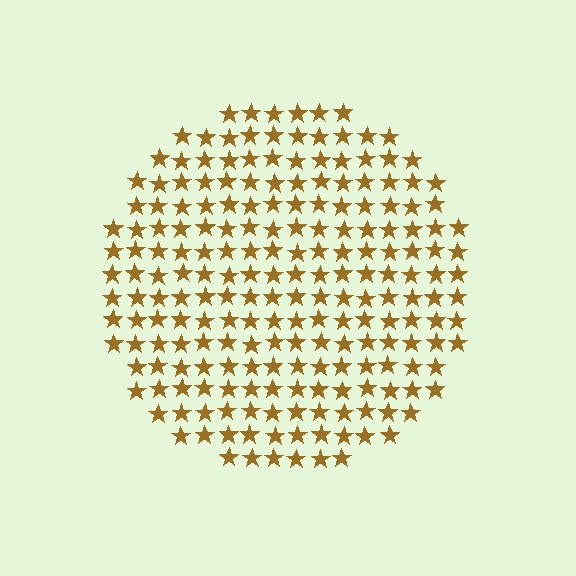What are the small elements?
The small elements are stars.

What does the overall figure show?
The overall figure shows a circle.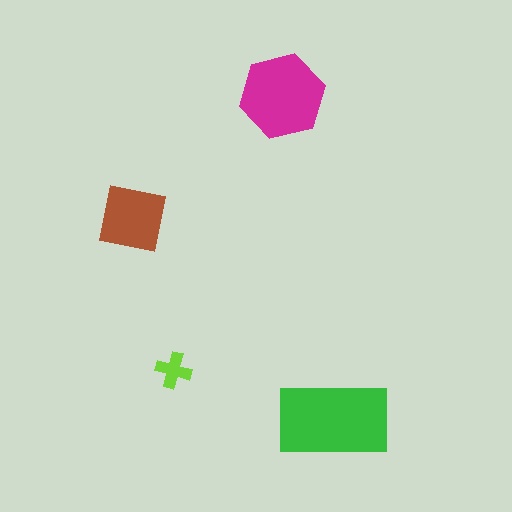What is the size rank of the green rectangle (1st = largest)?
1st.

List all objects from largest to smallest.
The green rectangle, the magenta hexagon, the brown square, the lime cross.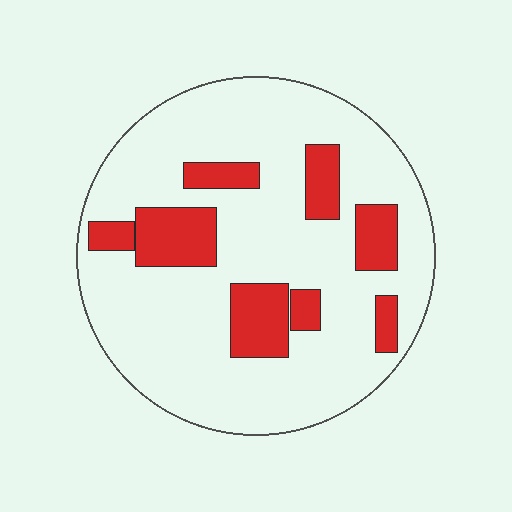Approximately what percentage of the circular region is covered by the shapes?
Approximately 20%.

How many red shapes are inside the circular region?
8.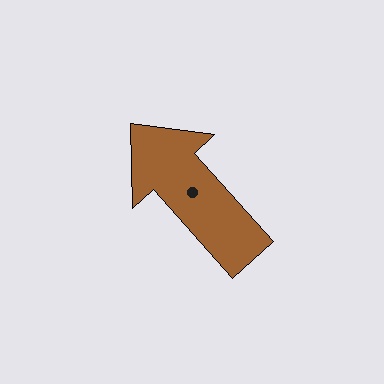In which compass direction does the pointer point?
Northwest.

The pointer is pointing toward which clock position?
Roughly 11 o'clock.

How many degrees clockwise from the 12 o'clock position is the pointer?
Approximately 318 degrees.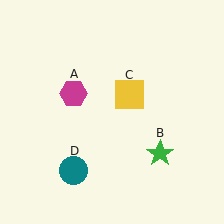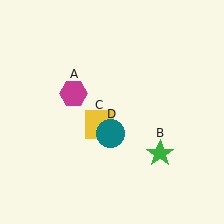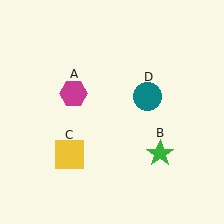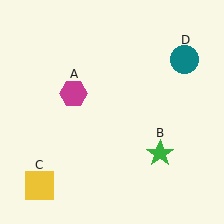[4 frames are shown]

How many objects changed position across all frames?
2 objects changed position: yellow square (object C), teal circle (object D).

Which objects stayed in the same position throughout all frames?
Magenta hexagon (object A) and green star (object B) remained stationary.